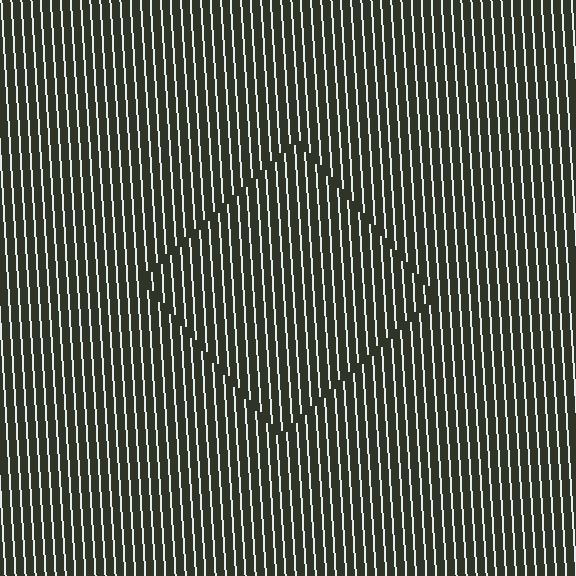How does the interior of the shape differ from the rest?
The interior of the shape contains the same grating, shifted by half a period — the contour is defined by the phase discontinuity where line-ends from the inner and outer gratings abut.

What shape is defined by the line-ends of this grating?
An illusory square. The interior of the shape contains the same grating, shifted by half a period — the contour is defined by the phase discontinuity where line-ends from the inner and outer gratings abut.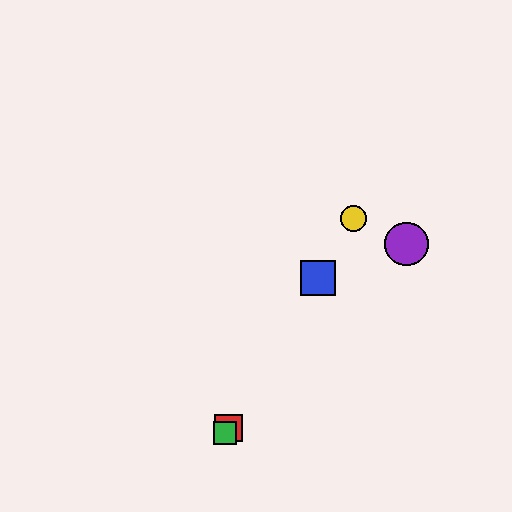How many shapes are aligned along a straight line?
4 shapes (the red square, the blue square, the green square, the yellow circle) are aligned along a straight line.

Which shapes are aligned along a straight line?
The red square, the blue square, the green square, the yellow circle are aligned along a straight line.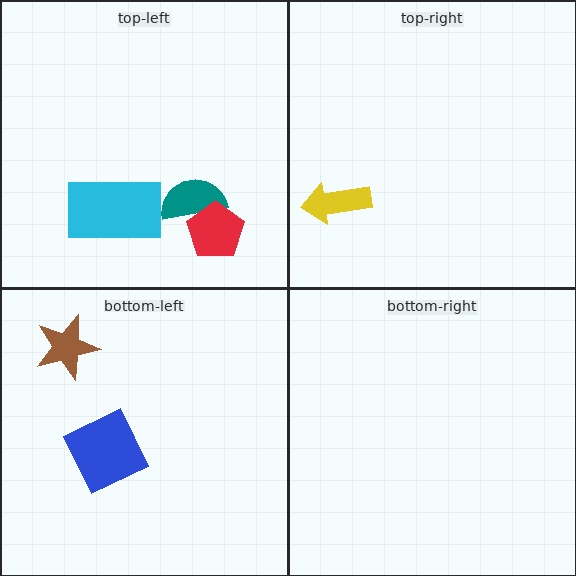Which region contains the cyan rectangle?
The top-left region.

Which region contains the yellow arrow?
The top-right region.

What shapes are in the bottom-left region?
The blue diamond, the brown star.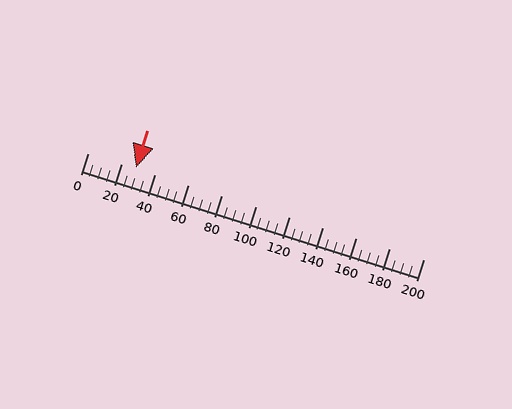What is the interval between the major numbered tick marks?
The major tick marks are spaced 20 units apart.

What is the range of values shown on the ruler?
The ruler shows values from 0 to 200.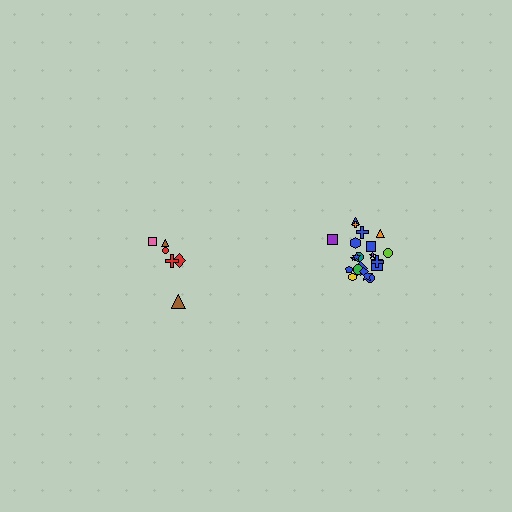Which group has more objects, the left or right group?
The right group.